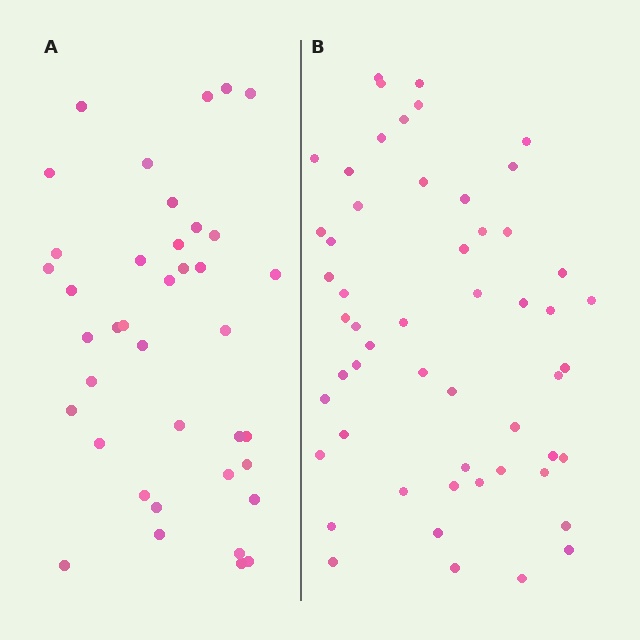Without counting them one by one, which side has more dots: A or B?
Region B (the right region) has more dots.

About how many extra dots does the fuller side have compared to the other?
Region B has approximately 15 more dots than region A.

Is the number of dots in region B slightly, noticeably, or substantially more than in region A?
Region B has noticeably more, but not dramatically so. The ratio is roughly 1.4 to 1.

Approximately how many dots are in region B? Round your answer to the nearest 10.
About 50 dots. (The exact count is 54, which rounds to 50.)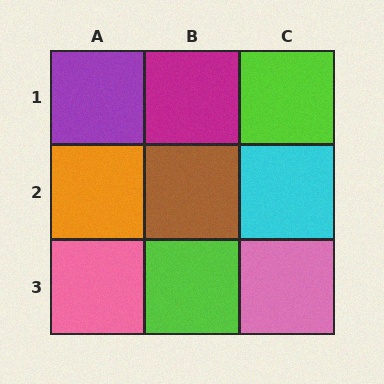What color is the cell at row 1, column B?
Magenta.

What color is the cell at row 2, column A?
Orange.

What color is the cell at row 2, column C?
Cyan.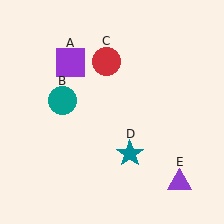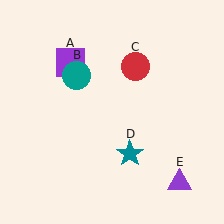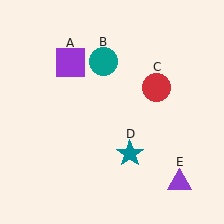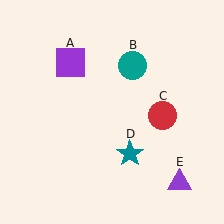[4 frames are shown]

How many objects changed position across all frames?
2 objects changed position: teal circle (object B), red circle (object C).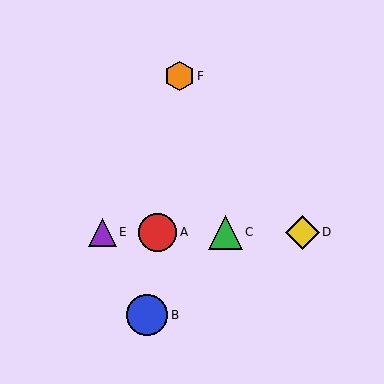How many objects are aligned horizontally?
4 objects (A, C, D, E) are aligned horizontally.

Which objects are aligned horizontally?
Objects A, C, D, E are aligned horizontally.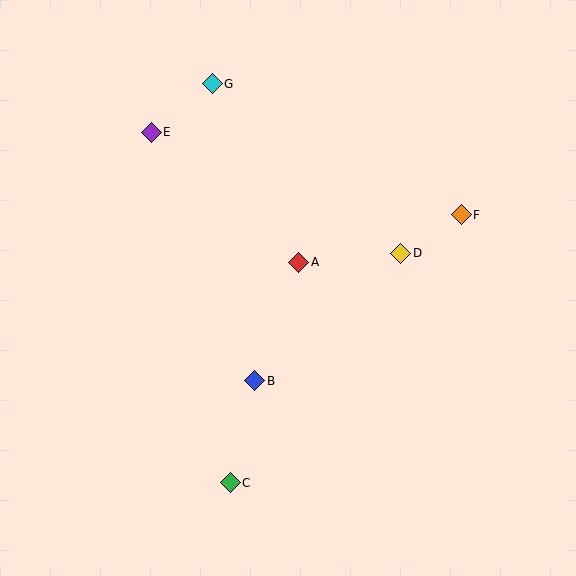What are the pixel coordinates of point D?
Point D is at (401, 253).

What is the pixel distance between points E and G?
The distance between E and G is 78 pixels.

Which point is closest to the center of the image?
Point A at (299, 262) is closest to the center.